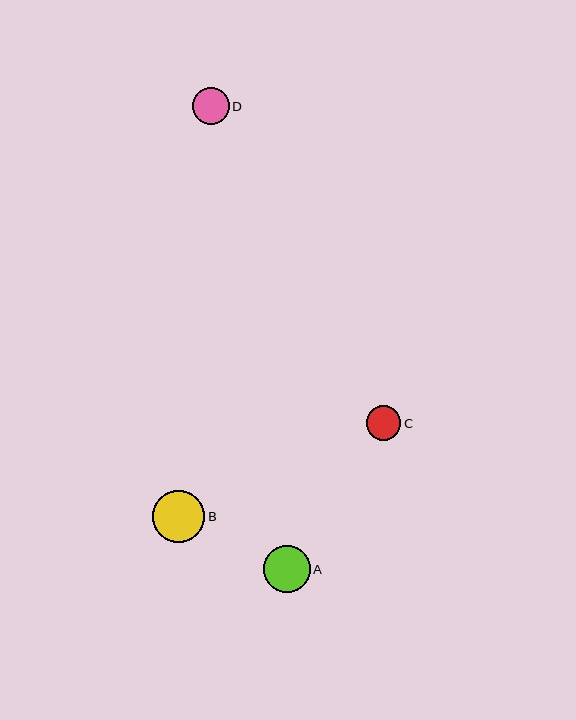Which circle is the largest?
Circle B is the largest with a size of approximately 52 pixels.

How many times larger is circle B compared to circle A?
Circle B is approximately 1.1 times the size of circle A.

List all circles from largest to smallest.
From largest to smallest: B, A, D, C.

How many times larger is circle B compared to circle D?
Circle B is approximately 1.4 times the size of circle D.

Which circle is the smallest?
Circle C is the smallest with a size of approximately 35 pixels.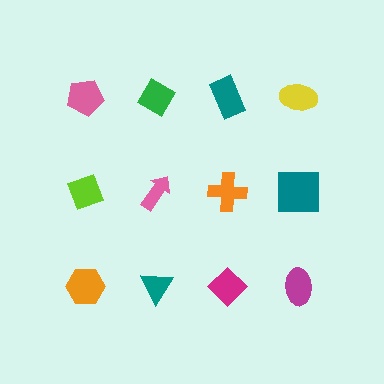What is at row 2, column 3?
An orange cross.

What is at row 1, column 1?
A pink pentagon.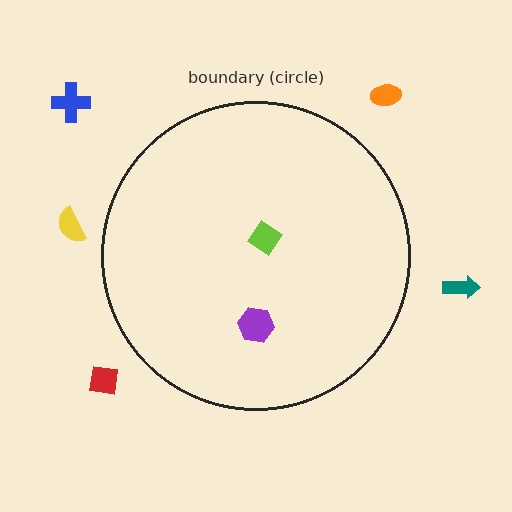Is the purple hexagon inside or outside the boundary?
Inside.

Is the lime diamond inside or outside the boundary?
Inside.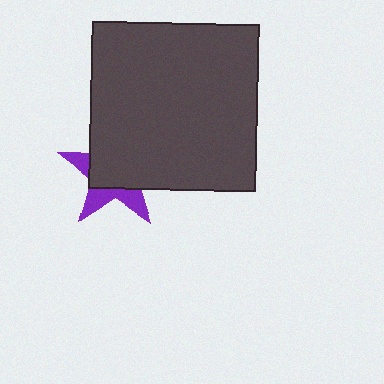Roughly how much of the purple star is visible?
A small part of it is visible (roughly 35%).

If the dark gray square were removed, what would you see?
You would see the complete purple star.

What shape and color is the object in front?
The object in front is a dark gray square.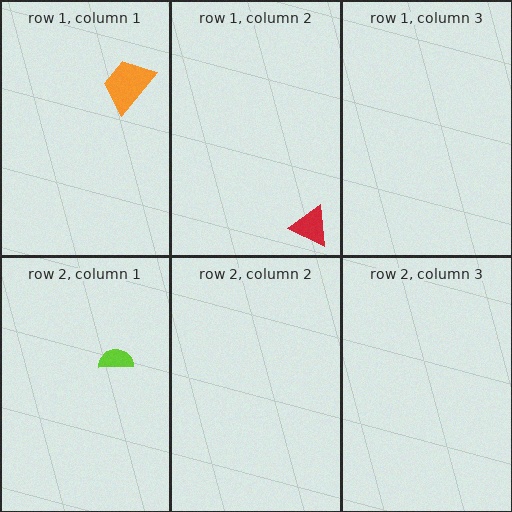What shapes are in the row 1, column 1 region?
The orange trapezoid.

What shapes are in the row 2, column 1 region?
The lime semicircle.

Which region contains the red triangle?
The row 1, column 2 region.